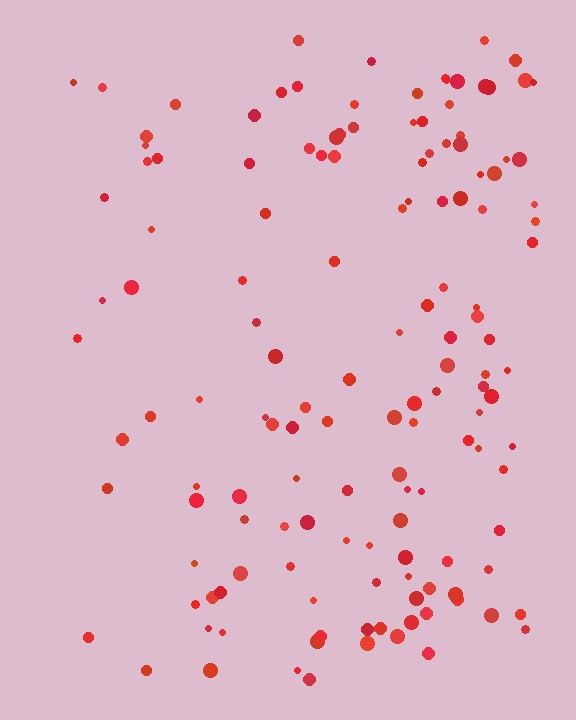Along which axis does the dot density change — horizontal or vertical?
Horizontal.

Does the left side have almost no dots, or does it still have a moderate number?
Still a moderate number, just noticeably fewer than the right.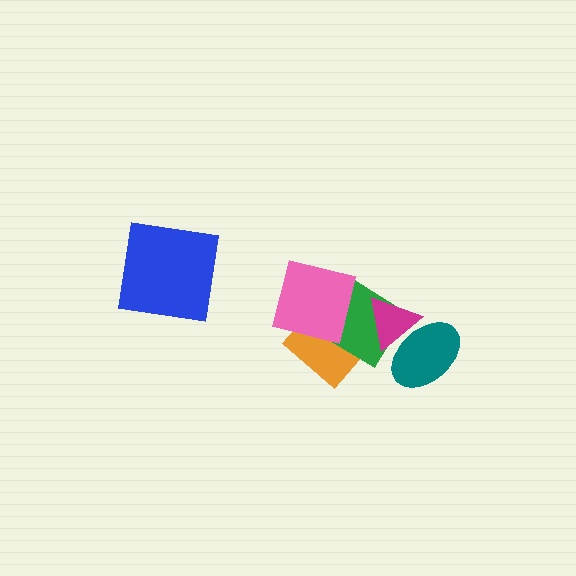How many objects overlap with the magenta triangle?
2 objects overlap with the magenta triangle.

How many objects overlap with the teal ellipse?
1 object overlaps with the teal ellipse.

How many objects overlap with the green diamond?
3 objects overlap with the green diamond.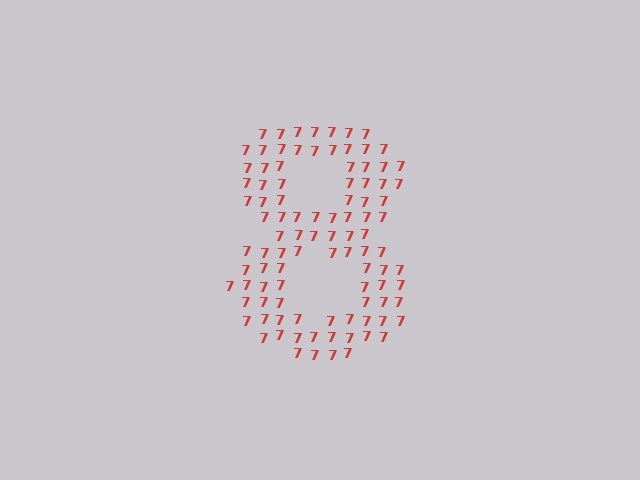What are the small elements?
The small elements are digit 7's.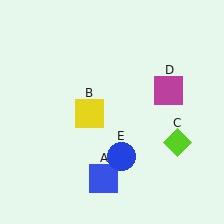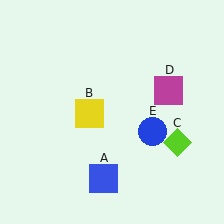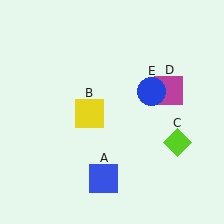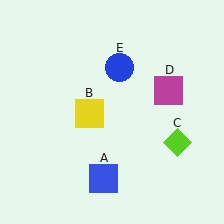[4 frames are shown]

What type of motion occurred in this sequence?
The blue circle (object E) rotated counterclockwise around the center of the scene.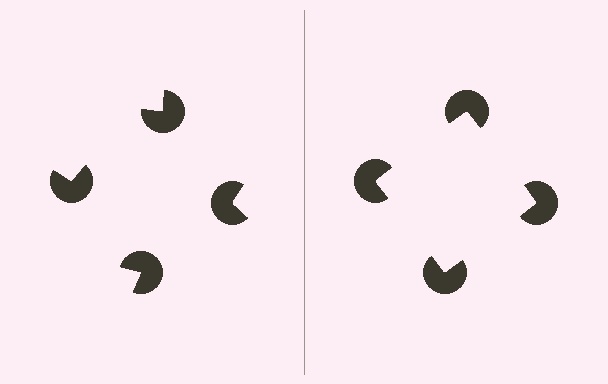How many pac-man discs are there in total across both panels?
8 — 4 on each side.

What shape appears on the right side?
An illusory square.